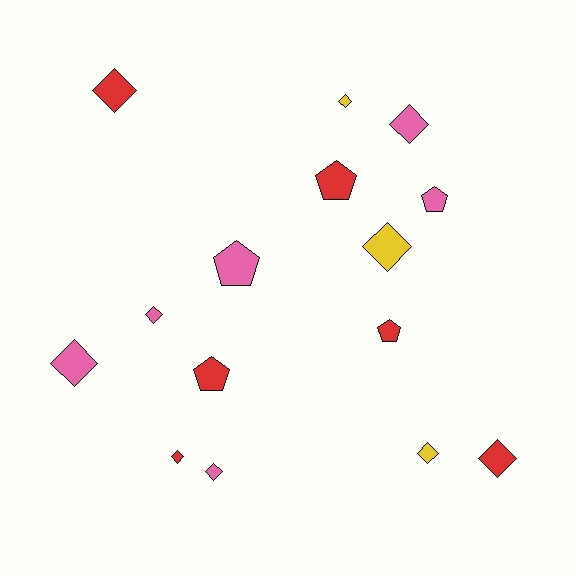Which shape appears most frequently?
Diamond, with 10 objects.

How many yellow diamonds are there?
There are 3 yellow diamonds.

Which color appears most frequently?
Pink, with 6 objects.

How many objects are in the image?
There are 15 objects.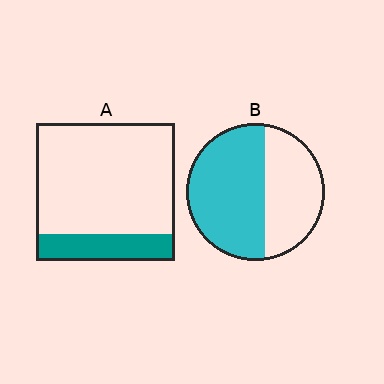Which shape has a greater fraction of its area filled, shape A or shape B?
Shape B.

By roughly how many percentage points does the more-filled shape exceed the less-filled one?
By roughly 40 percentage points (B over A).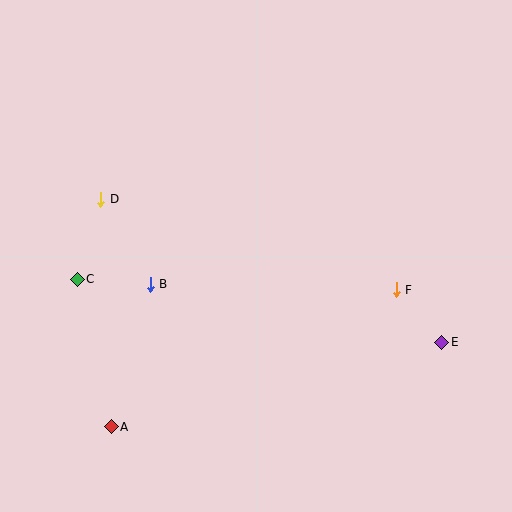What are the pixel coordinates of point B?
Point B is at (150, 284).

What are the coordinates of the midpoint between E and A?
The midpoint between E and A is at (276, 384).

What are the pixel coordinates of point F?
Point F is at (396, 290).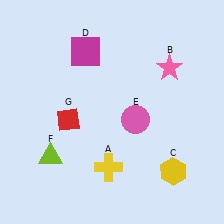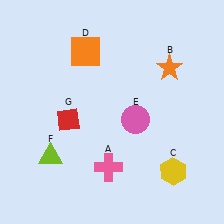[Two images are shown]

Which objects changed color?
A changed from yellow to pink. B changed from pink to orange. D changed from magenta to orange.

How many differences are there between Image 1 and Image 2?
There are 3 differences between the two images.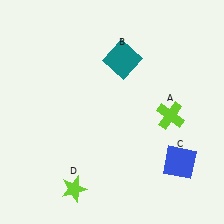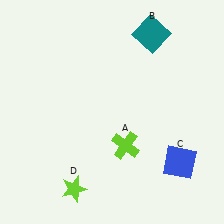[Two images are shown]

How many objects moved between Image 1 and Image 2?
2 objects moved between the two images.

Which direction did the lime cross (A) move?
The lime cross (A) moved left.